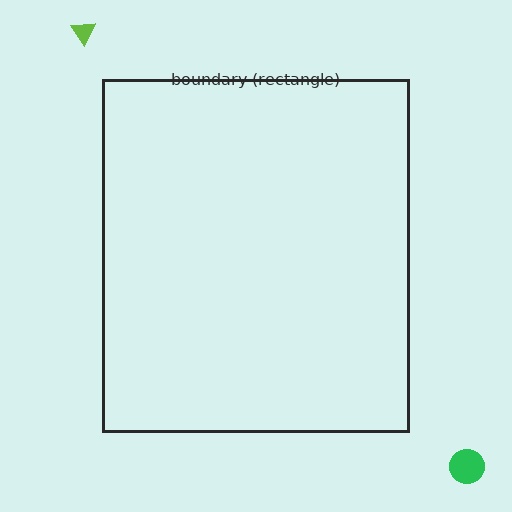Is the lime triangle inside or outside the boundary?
Outside.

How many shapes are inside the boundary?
0 inside, 2 outside.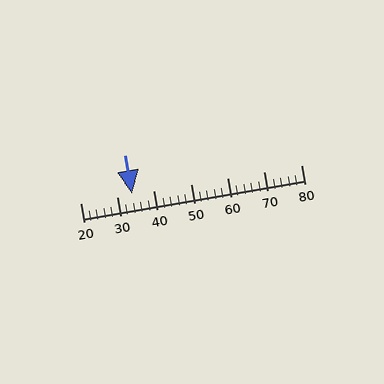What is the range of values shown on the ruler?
The ruler shows values from 20 to 80.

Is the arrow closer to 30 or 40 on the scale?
The arrow is closer to 30.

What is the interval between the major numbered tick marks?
The major tick marks are spaced 10 units apart.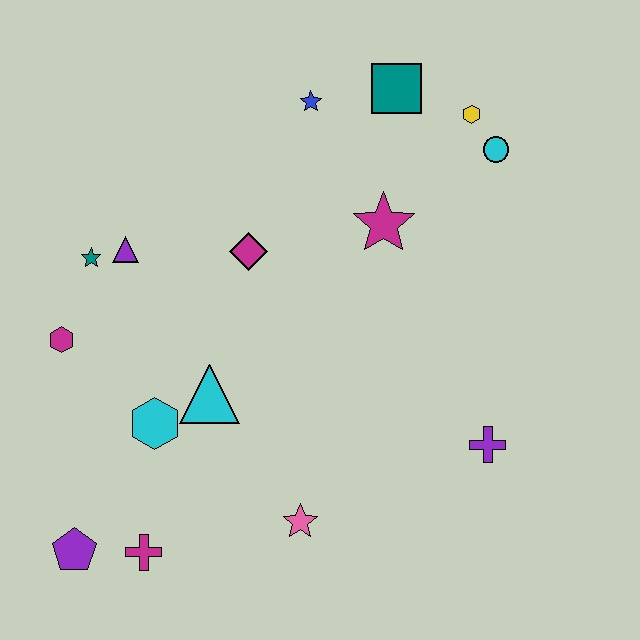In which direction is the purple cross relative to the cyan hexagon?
The purple cross is to the right of the cyan hexagon.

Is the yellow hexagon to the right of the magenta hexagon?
Yes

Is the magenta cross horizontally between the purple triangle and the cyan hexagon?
Yes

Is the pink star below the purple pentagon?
No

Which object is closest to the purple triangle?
The teal star is closest to the purple triangle.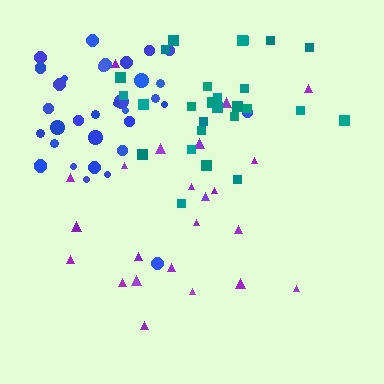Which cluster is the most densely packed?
Blue.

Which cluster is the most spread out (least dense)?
Purple.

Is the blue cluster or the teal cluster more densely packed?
Blue.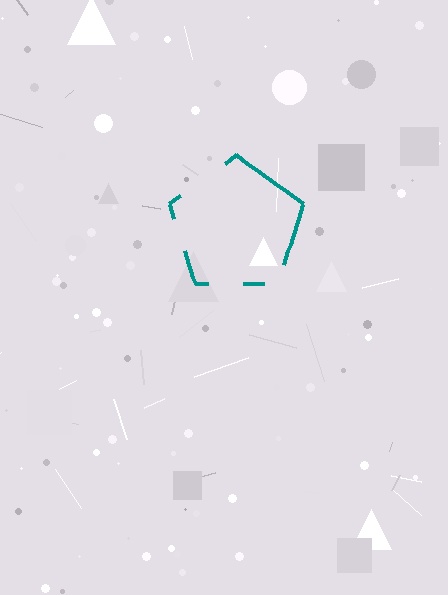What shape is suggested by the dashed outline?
The dashed outline suggests a pentagon.